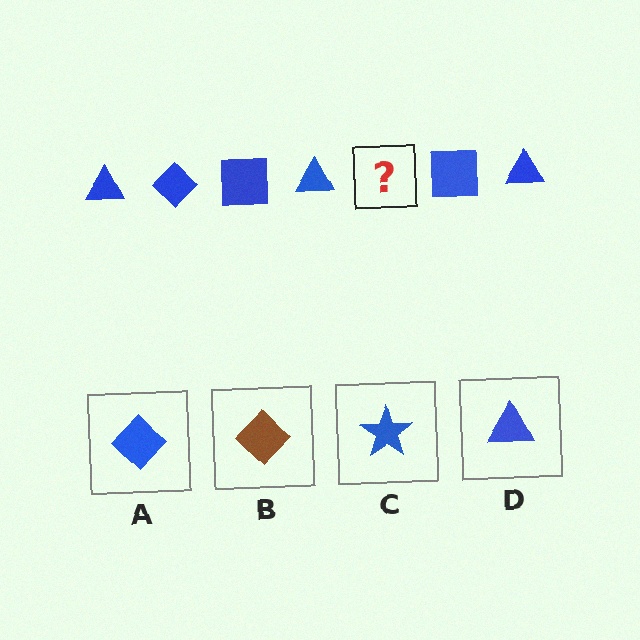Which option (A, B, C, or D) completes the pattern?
A.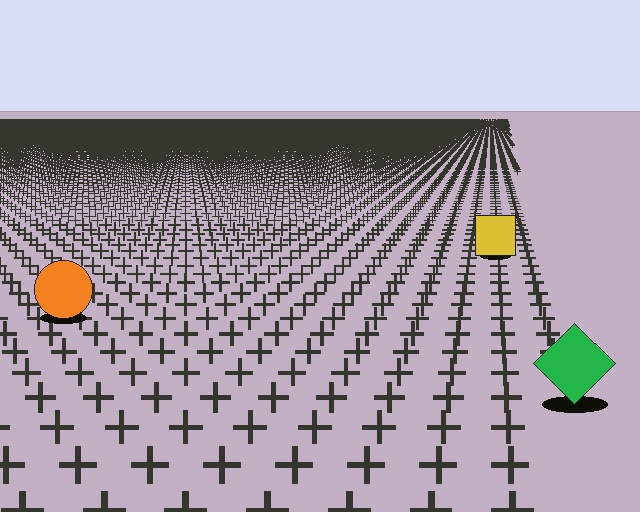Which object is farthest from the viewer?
The yellow square is farthest from the viewer. It appears smaller and the ground texture around it is denser.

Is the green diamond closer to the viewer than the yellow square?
Yes. The green diamond is closer — you can tell from the texture gradient: the ground texture is coarser near it.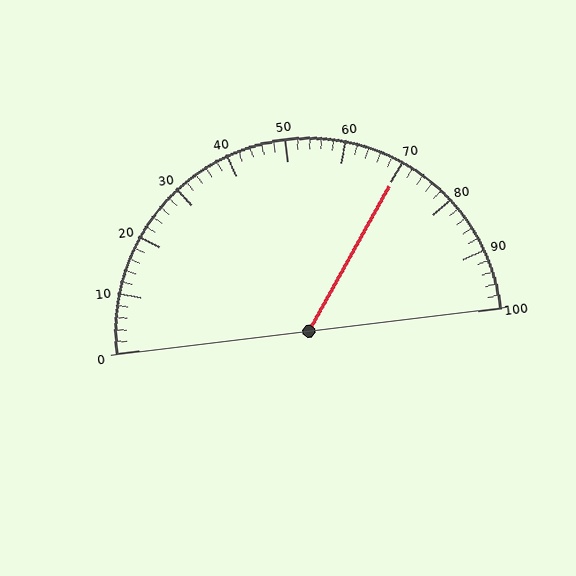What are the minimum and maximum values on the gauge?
The gauge ranges from 0 to 100.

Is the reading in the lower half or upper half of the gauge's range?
The reading is in the upper half of the range (0 to 100).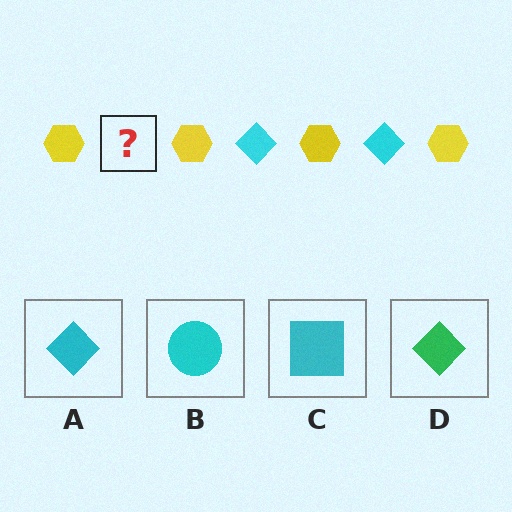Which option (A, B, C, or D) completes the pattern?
A.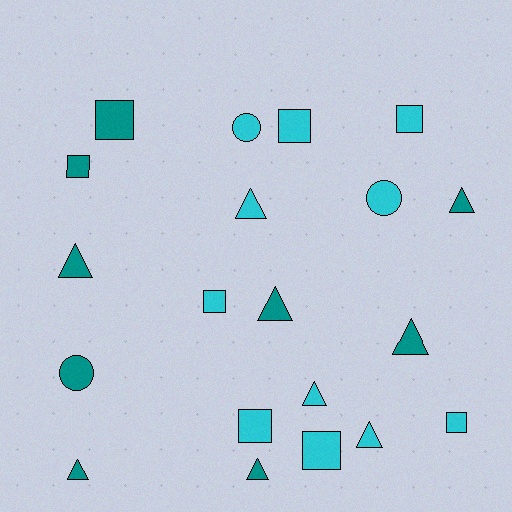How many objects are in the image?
There are 20 objects.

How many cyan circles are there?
There are 2 cyan circles.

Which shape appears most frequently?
Triangle, with 9 objects.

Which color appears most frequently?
Cyan, with 11 objects.